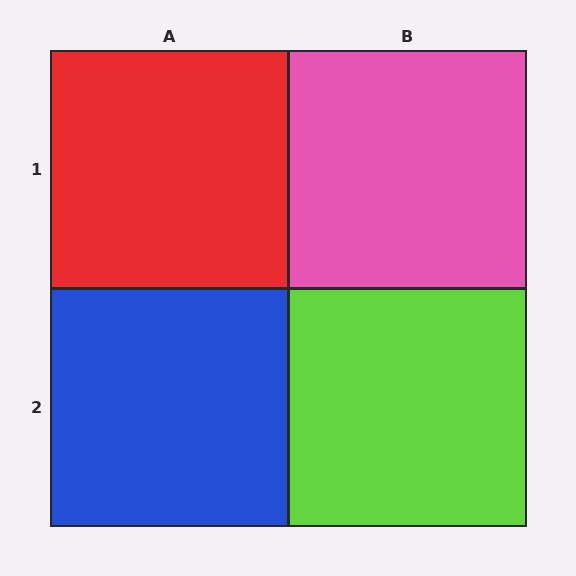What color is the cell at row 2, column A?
Blue.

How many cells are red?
1 cell is red.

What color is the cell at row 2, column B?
Lime.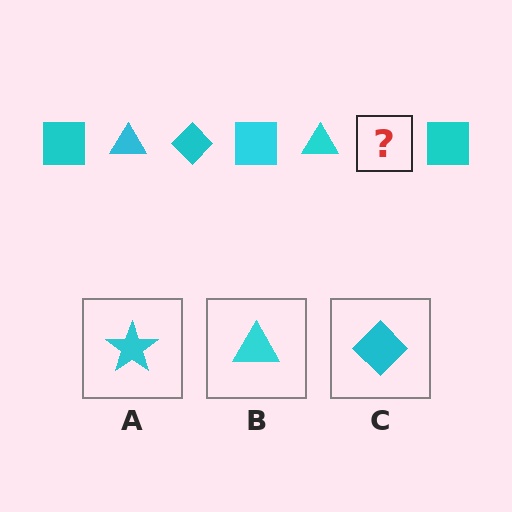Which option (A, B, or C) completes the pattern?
C.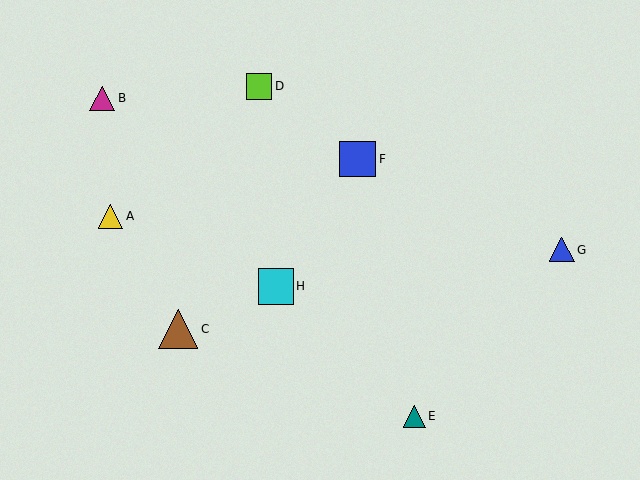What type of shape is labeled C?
Shape C is a brown triangle.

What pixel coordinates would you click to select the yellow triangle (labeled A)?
Click at (111, 216) to select the yellow triangle A.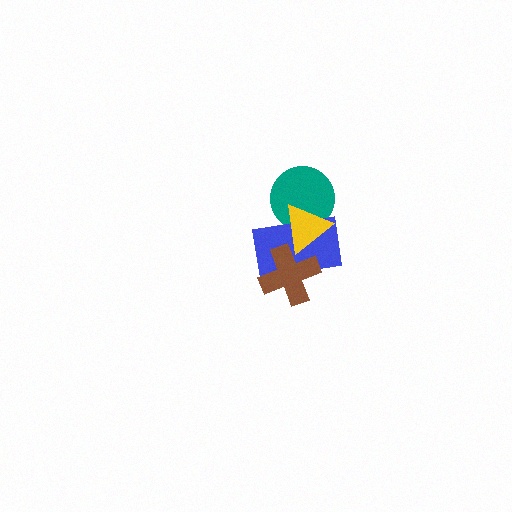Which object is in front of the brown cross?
The yellow triangle is in front of the brown cross.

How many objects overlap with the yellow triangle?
3 objects overlap with the yellow triangle.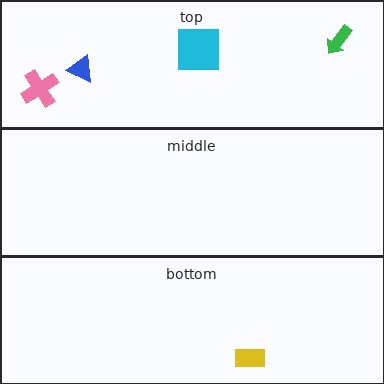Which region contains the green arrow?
The top region.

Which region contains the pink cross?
The top region.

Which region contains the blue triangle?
The top region.